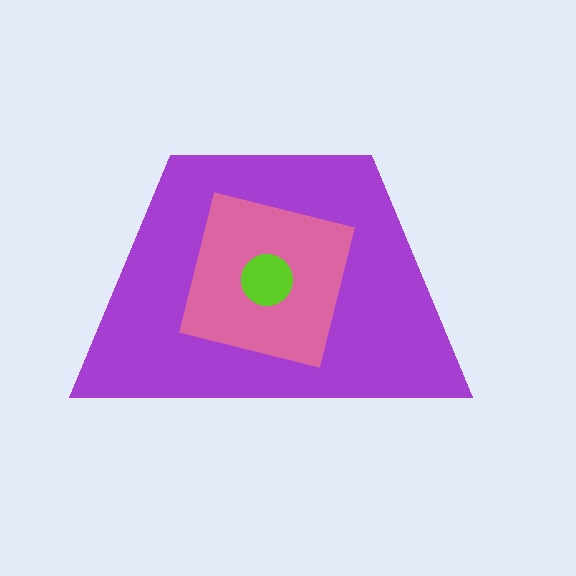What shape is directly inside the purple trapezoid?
The pink square.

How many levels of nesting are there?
3.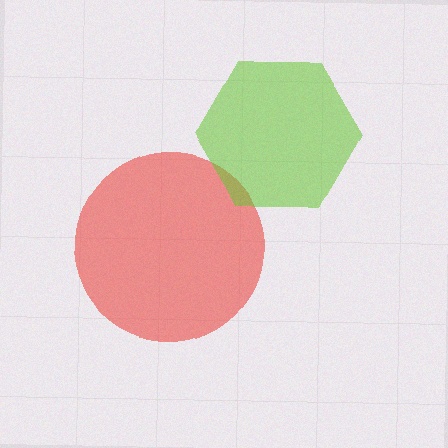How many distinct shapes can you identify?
There are 2 distinct shapes: a red circle, a lime hexagon.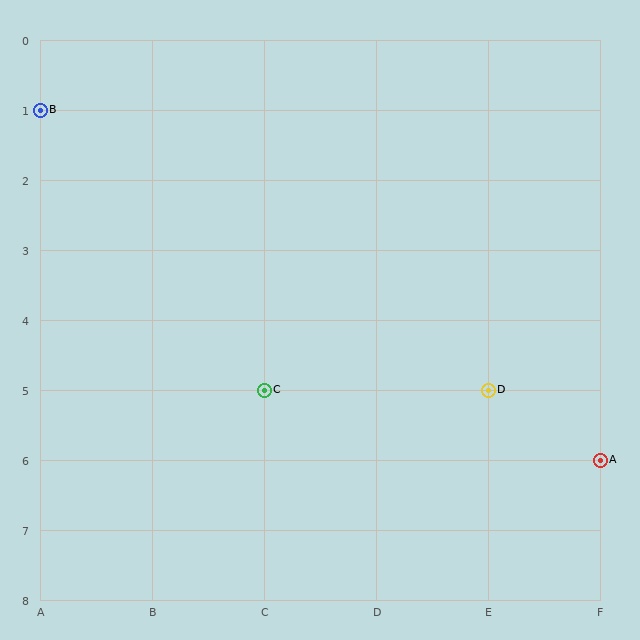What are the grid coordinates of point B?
Point B is at grid coordinates (A, 1).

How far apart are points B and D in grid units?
Points B and D are 4 columns and 4 rows apart (about 5.7 grid units diagonally).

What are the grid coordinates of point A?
Point A is at grid coordinates (F, 6).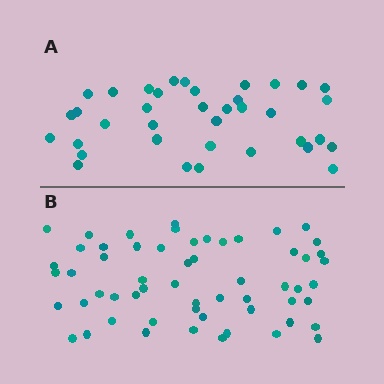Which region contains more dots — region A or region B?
Region B (the bottom region) has more dots.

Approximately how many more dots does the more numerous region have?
Region B has approximately 20 more dots than region A.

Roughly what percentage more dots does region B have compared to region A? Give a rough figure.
About 55% more.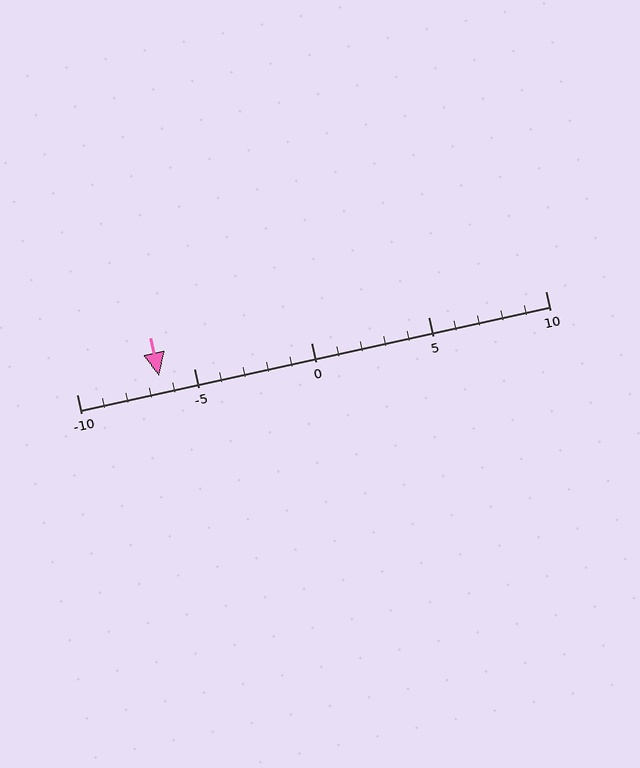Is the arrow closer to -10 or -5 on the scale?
The arrow is closer to -5.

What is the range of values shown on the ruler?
The ruler shows values from -10 to 10.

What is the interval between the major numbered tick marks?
The major tick marks are spaced 5 units apart.